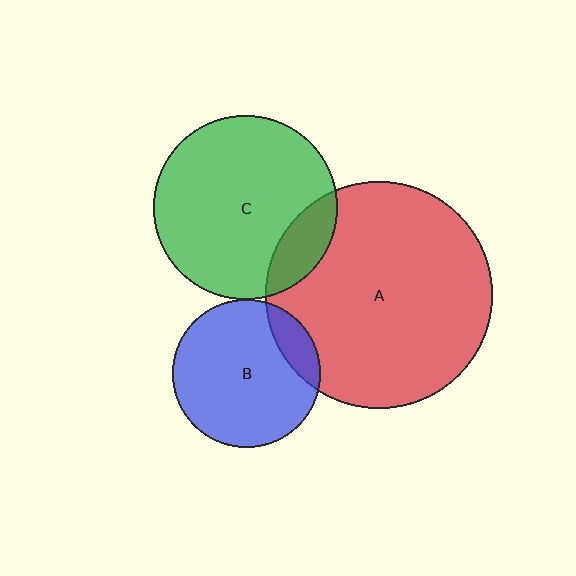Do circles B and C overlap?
Yes.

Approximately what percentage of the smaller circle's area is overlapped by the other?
Approximately 5%.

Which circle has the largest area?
Circle A (red).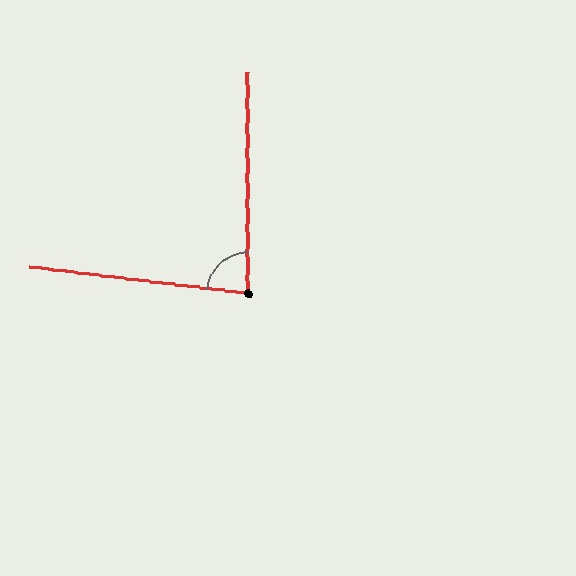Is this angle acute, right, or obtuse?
It is acute.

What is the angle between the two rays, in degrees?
Approximately 83 degrees.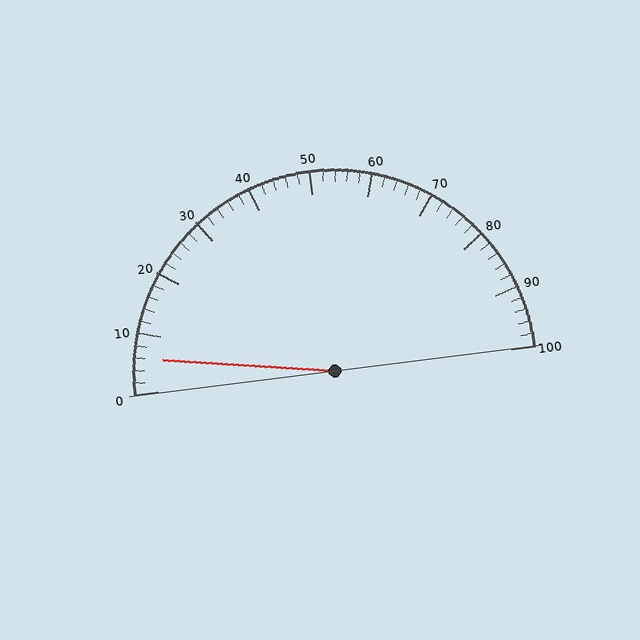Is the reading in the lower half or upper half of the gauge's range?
The reading is in the lower half of the range (0 to 100).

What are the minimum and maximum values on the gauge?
The gauge ranges from 0 to 100.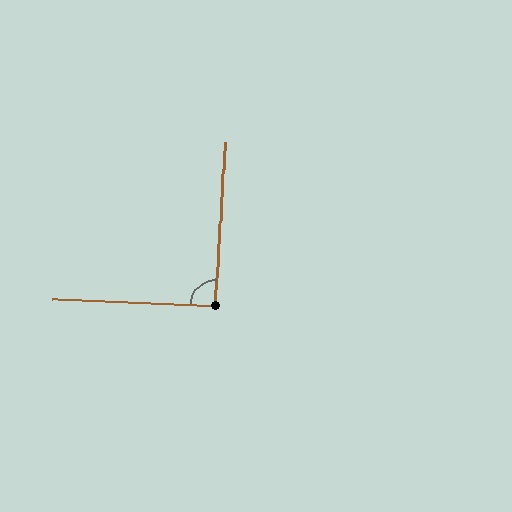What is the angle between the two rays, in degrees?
Approximately 92 degrees.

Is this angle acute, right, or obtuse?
It is approximately a right angle.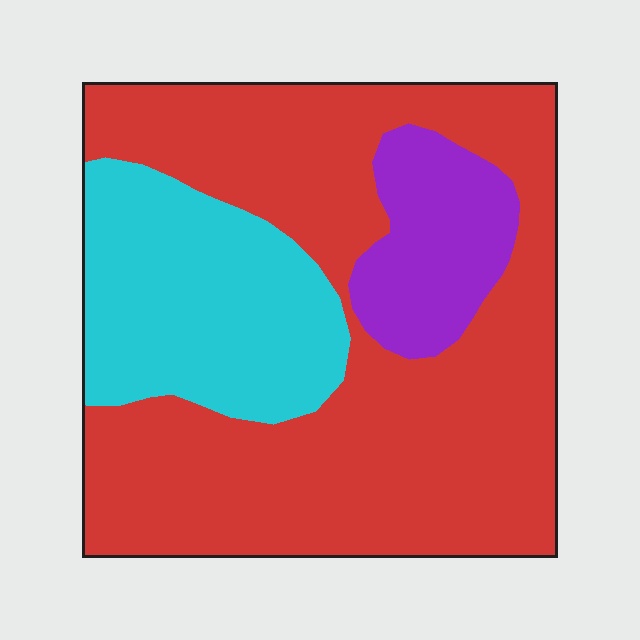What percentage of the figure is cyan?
Cyan covers roughly 25% of the figure.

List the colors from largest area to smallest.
From largest to smallest: red, cyan, purple.